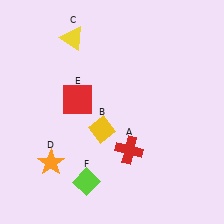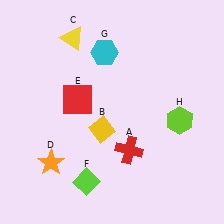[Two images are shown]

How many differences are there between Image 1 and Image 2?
There are 2 differences between the two images.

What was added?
A cyan hexagon (G), a lime hexagon (H) were added in Image 2.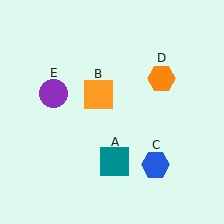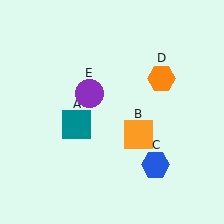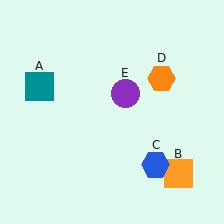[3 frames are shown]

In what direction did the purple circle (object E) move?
The purple circle (object E) moved right.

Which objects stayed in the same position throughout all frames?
Blue hexagon (object C) and orange hexagon (object D) remained stationary.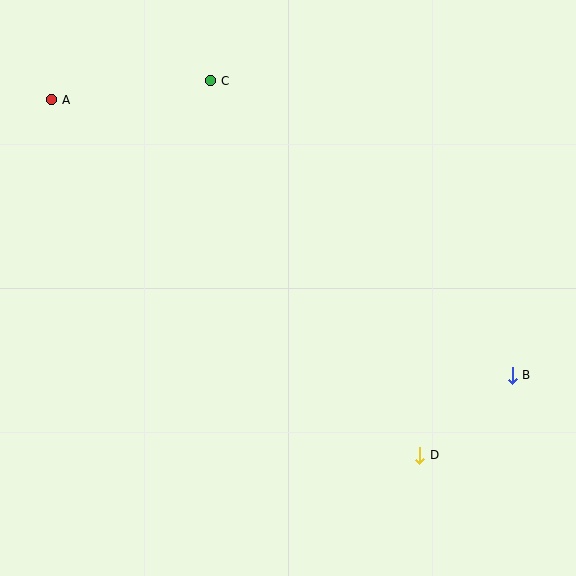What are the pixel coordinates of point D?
Point D is at (420, 455).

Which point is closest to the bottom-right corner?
Point D is closest to the bottom-right corner.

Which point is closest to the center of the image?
Point D at (420, 455) is closest to the center.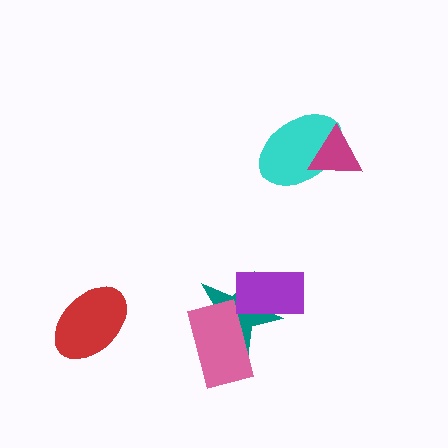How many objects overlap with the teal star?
2 objects overlap with the teal star.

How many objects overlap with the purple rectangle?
1 object overlaps with the purple rectangle.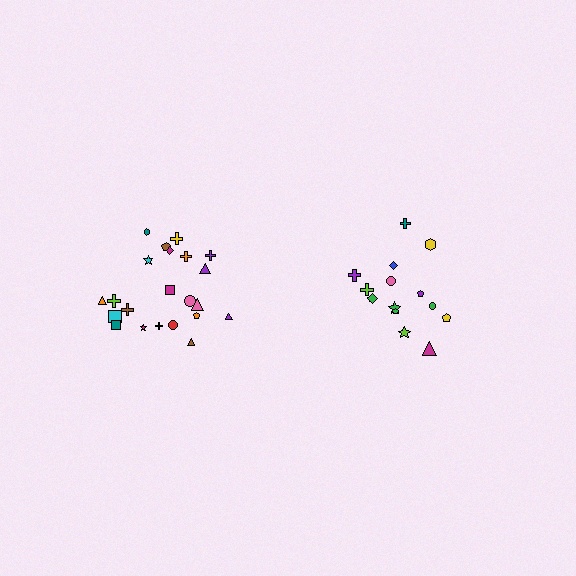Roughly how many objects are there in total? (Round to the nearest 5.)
Roughly 35 objects in total.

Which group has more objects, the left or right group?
The left group.